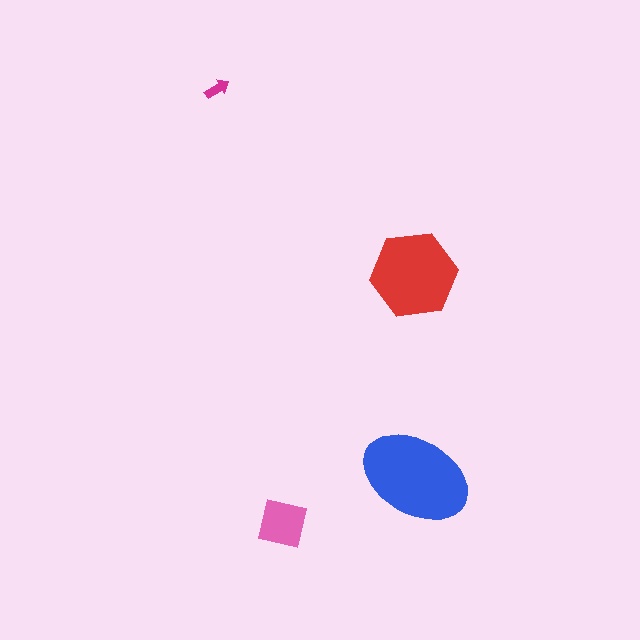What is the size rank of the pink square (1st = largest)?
3rd.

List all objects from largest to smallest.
The blue ellipse, the red hexagon, the pink square, the magenta arrow.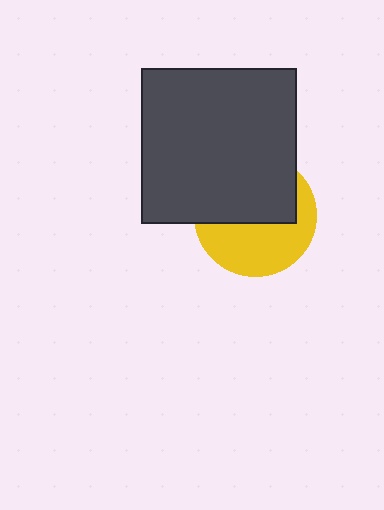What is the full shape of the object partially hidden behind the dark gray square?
The partially hidden object is a yellow circle.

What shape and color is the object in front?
The object in front is a dark gray square.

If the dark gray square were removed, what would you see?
You would see the complete yellow circle.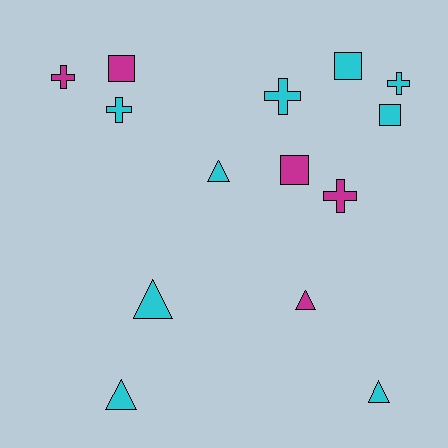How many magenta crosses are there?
There are 2 magenta crosses.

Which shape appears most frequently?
Triangle, with 5 objects.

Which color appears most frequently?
Cyan, with 9 objects.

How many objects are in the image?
There are 14 objects.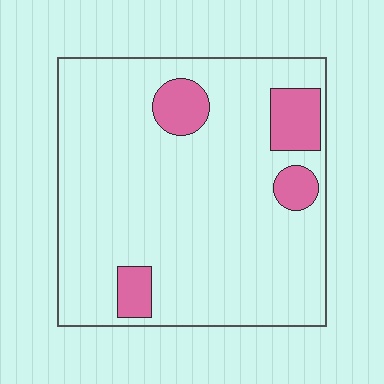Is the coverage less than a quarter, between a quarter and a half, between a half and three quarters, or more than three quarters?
Less than a quarter.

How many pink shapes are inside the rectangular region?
4.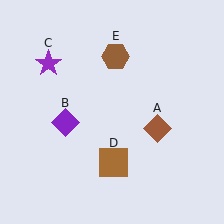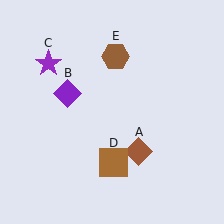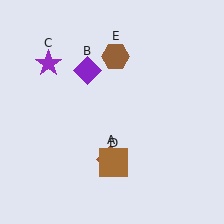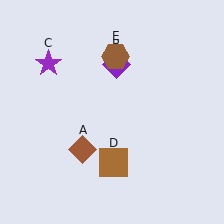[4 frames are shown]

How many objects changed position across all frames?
2 objects changed position: brown diamond (object A), purple diamond (object B).